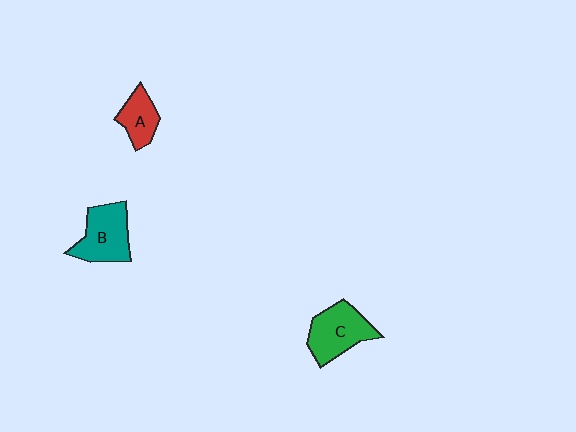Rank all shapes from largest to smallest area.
From largest to smallest: C (green), B (teal), A (red).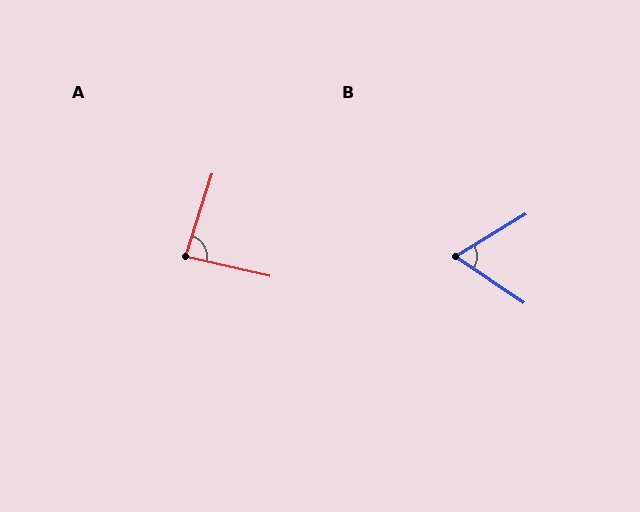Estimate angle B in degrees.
Approximately 66 degrees.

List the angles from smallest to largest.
B (66°), A (86°).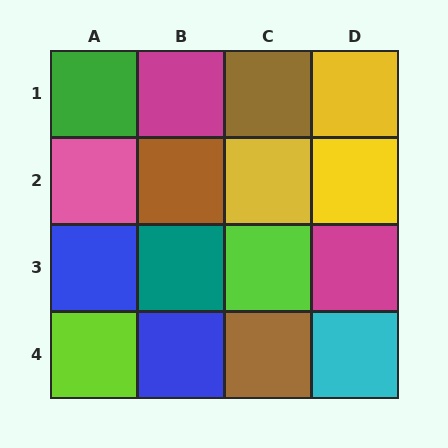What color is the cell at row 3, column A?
Blue.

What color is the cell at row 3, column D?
Magenta.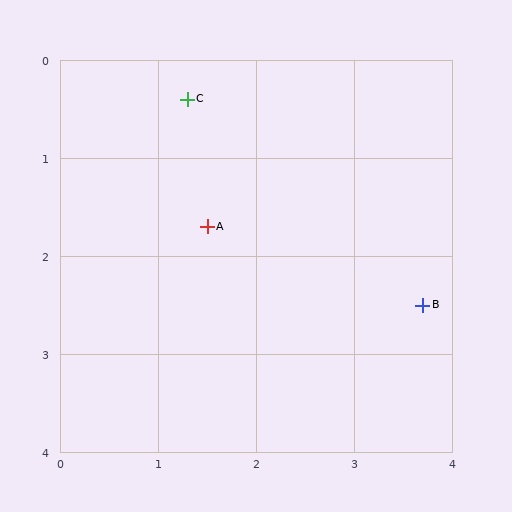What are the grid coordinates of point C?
Point C is at approximately (1.3, 0.4).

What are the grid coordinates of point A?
Point A is at approximately (1.5, 1.7).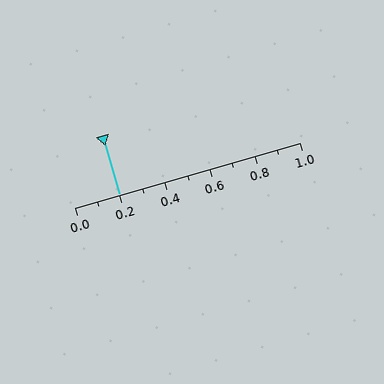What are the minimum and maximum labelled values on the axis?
The axis runs from 0.0 to 1.0.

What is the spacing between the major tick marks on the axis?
The major ticks are spaced 0.2 apart.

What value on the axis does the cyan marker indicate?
The marker indicates approximately 0.2.